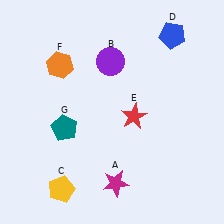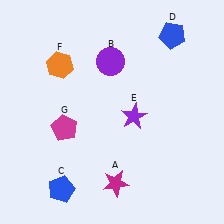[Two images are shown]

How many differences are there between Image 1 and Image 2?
There are 3 differences between the two images.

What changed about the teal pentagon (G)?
In Image 1, G is teal. In Image 2, it changed to magenta.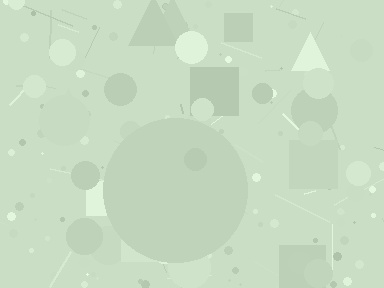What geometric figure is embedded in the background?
A circle is embedded in the background.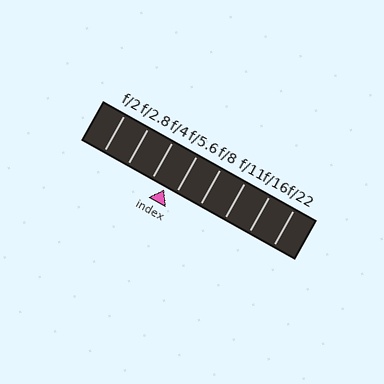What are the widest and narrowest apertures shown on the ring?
The widest aperture shown is f/2 and the narrowest is f/22.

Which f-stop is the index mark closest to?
The index mark is closest to f/5.6.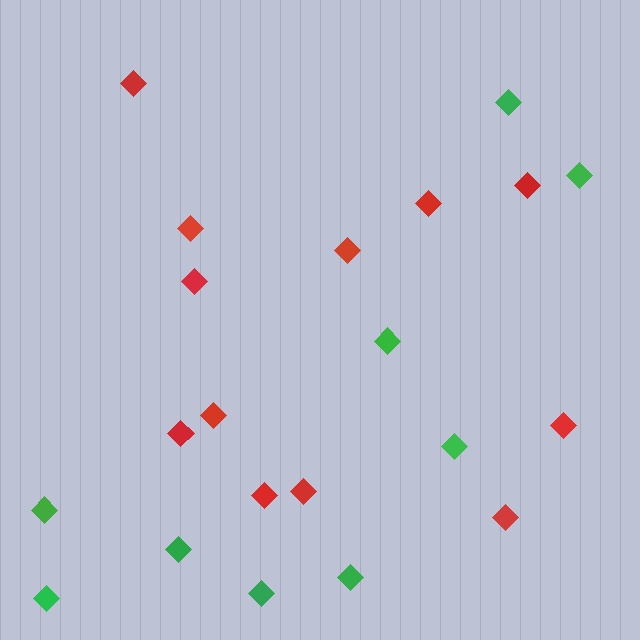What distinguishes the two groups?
There are 2 groups: one group of green diamonds (9) and one group of red diamonds (12).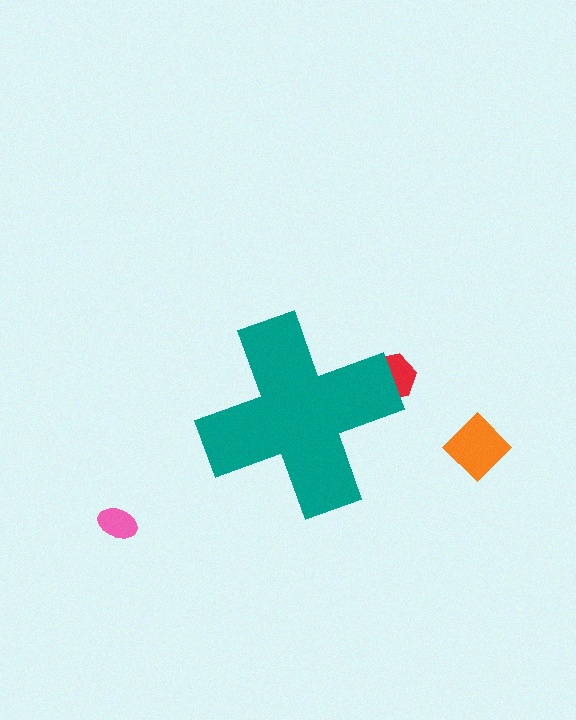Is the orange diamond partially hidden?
No, the orange diamond is fully visible.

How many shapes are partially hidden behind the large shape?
1 shape is partially hidden.